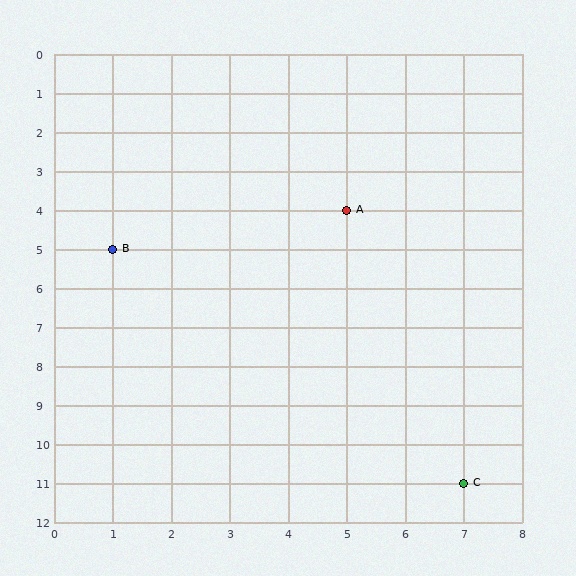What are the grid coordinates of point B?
Point B is at grid coordinates (1, 5).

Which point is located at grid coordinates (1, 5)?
Point B is at (1, 5).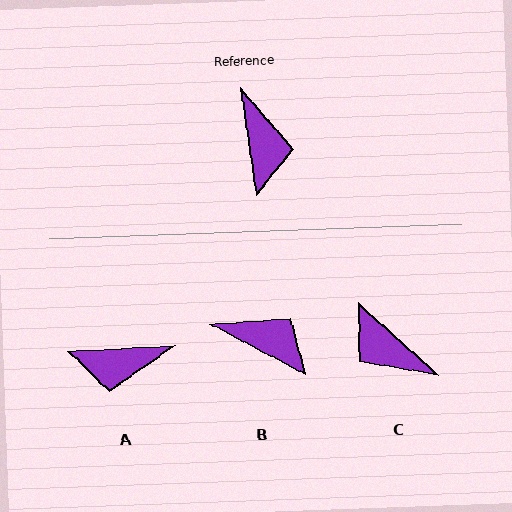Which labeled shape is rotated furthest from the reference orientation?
C, about 140 degrees away.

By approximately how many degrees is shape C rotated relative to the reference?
Approximately 140 degrees clockwise.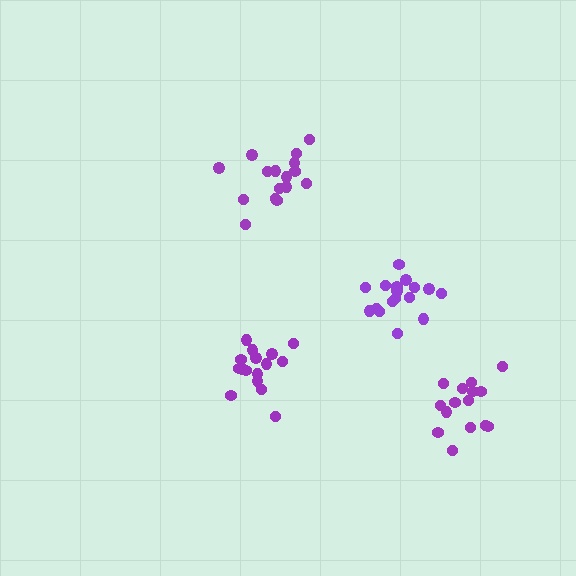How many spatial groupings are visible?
There are 4 spatial groupings.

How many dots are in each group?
Group 1: 17 dots, Group 2: 16 dots, Group 3: 16 dots, Group 4: 15 dots (64 total).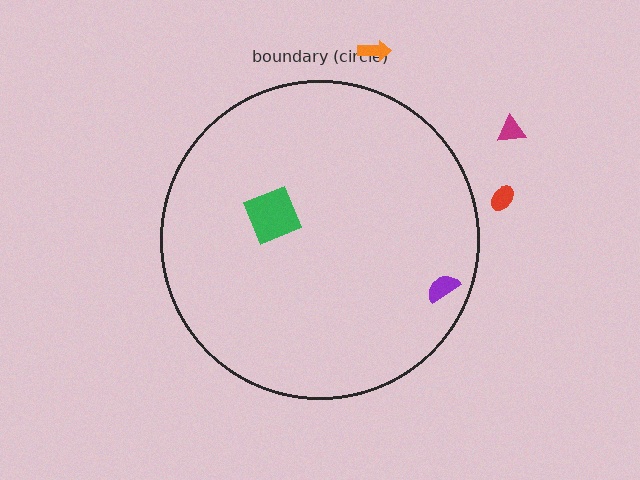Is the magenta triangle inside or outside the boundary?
Outside.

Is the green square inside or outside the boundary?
Inside.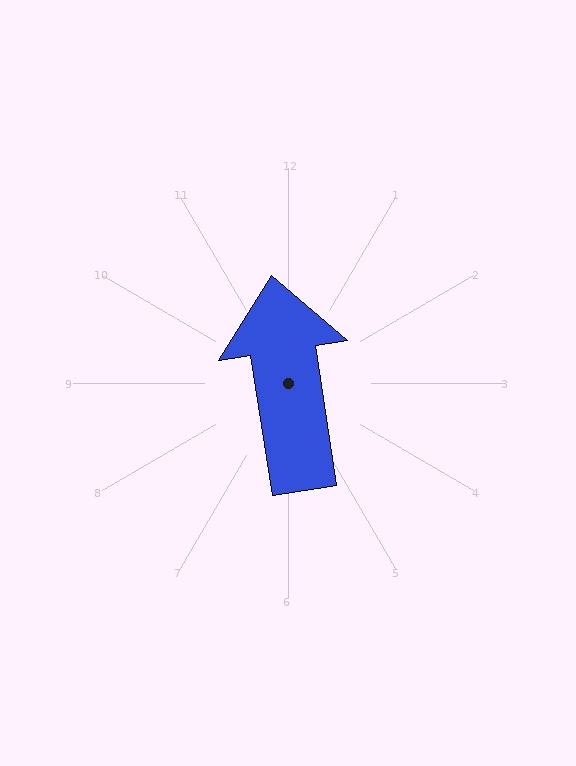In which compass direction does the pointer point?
North.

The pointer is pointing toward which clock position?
Roughly 12 o'clock.